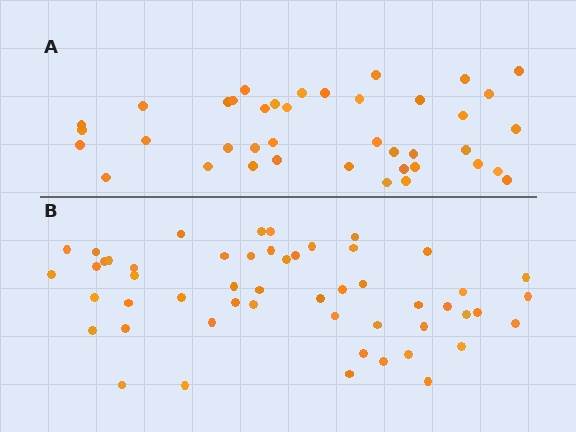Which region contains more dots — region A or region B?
Region B (the bottom region) has more dots.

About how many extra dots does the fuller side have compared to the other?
Region B has roughly 12 or so more dots than region A.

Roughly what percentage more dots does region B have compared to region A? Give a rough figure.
About 30% more.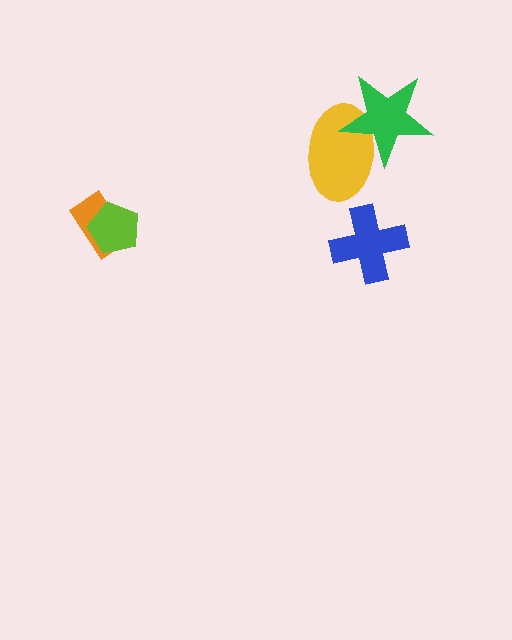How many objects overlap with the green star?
1 object overlaps with the green star.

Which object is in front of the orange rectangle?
The lime pentagon is in front of the orange rectangle.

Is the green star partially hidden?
No, no other shape covers it.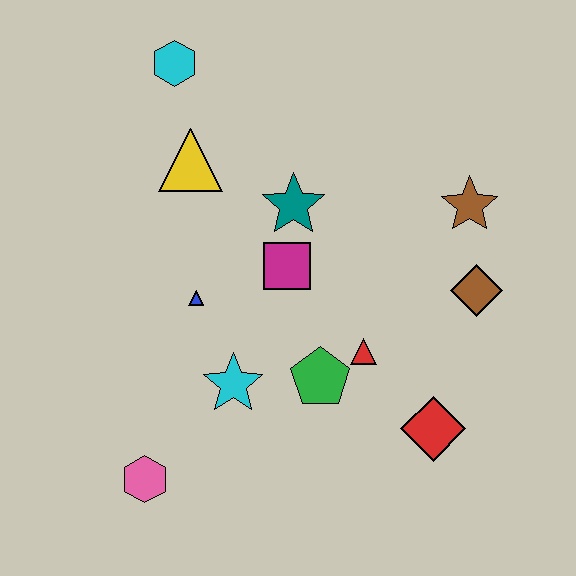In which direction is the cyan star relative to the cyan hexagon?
The cyan star is below the cyan hexagon.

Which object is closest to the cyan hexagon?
The yellow triangle is closest to the cyan hexagon.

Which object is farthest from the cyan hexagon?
The red diamond is farthest from the cyan hexagon.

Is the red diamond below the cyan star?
Yes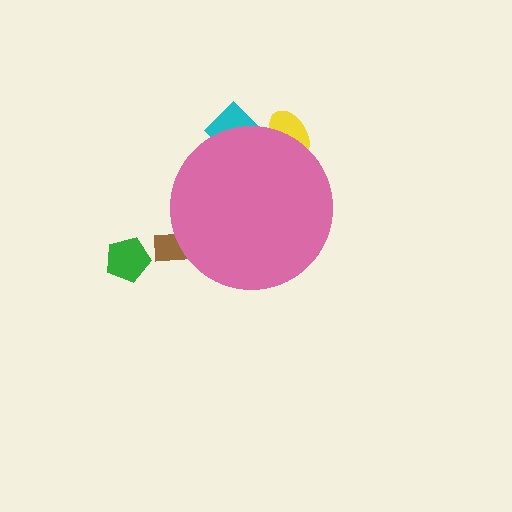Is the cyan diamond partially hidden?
Yes, the cyan diamond is partially hidden behind the pink circle.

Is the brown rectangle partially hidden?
Yes, the brown rectangle is partially hidden behind the pink circle.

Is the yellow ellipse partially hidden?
Yes, the yellow ellipse is partially hidden behind the pink circle.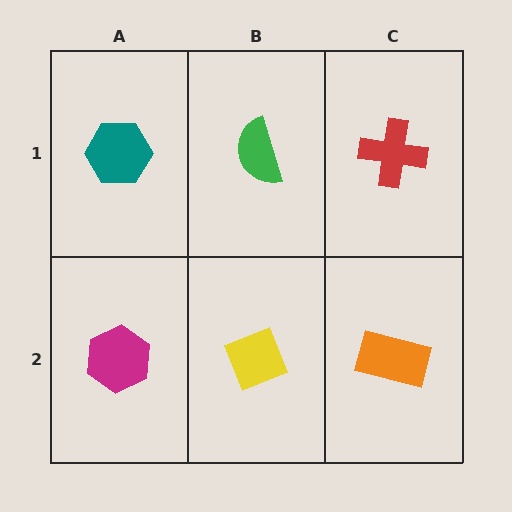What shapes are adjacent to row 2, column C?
A red cross (row 1, column C), a yellow diamond (row 2, column B).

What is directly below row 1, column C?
An orange rectangle.